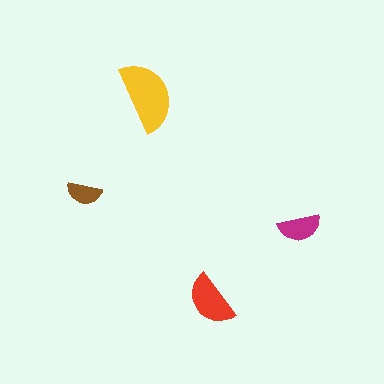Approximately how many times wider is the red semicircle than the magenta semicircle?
About 1.5 times wider.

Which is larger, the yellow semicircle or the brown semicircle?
The yellow one.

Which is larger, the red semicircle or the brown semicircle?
The red one.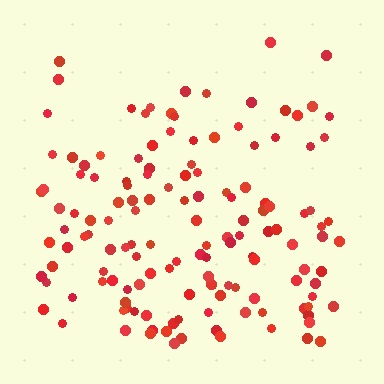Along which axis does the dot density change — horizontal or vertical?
Vertical.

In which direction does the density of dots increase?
From top to bottom, with the bottom side densest.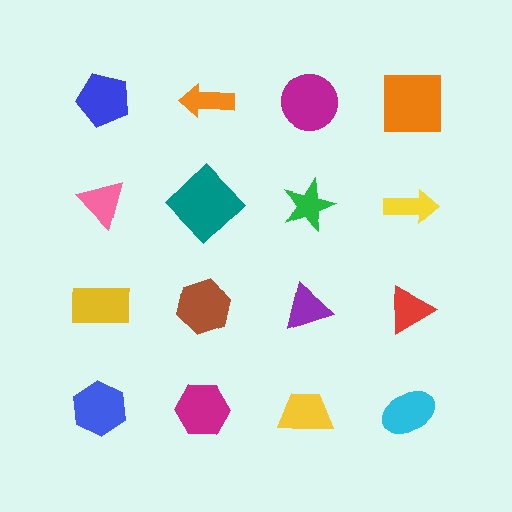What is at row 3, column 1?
A yellow rectangle.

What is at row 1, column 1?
A blue pentagon.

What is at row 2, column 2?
A teal diamond.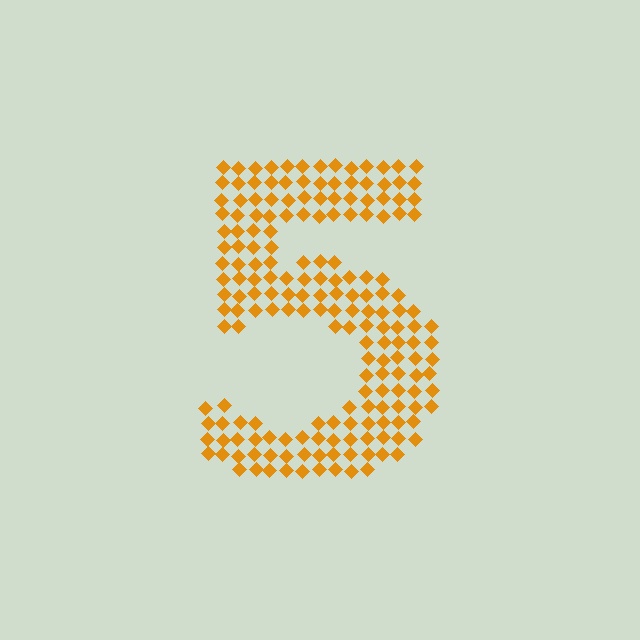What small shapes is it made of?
It is made of small diamonds.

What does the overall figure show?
The overall figure shows the digit 5.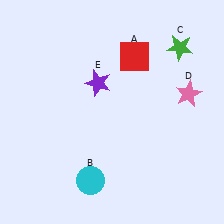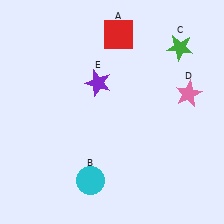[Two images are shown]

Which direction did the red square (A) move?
The red square (A) moved up.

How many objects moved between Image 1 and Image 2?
1 object moved between the two images.